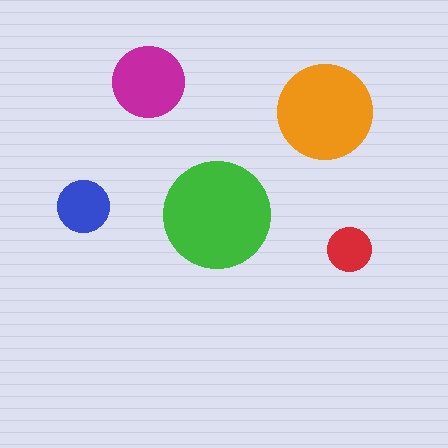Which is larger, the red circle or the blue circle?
The blue one.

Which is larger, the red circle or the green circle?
The green one.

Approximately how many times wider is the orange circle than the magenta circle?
About 1.5 times wider.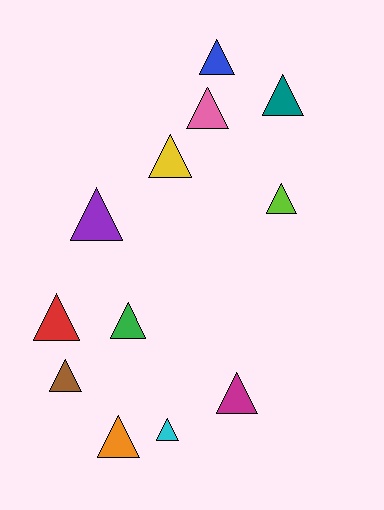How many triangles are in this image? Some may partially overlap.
There are 12 triangles.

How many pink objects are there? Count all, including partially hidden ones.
There is 1 pink object.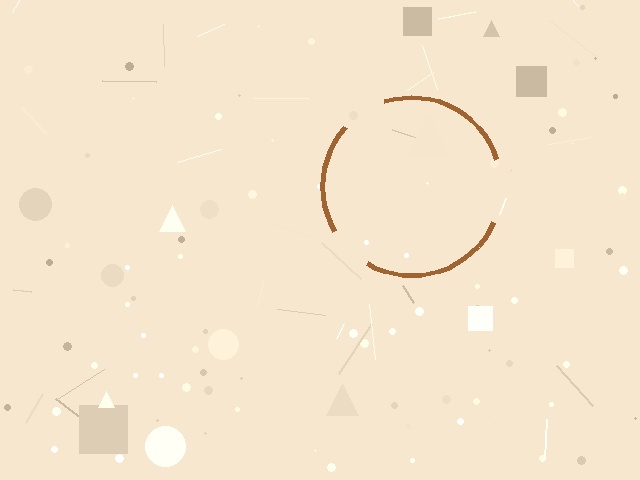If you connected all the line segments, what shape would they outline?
They would outline a circle.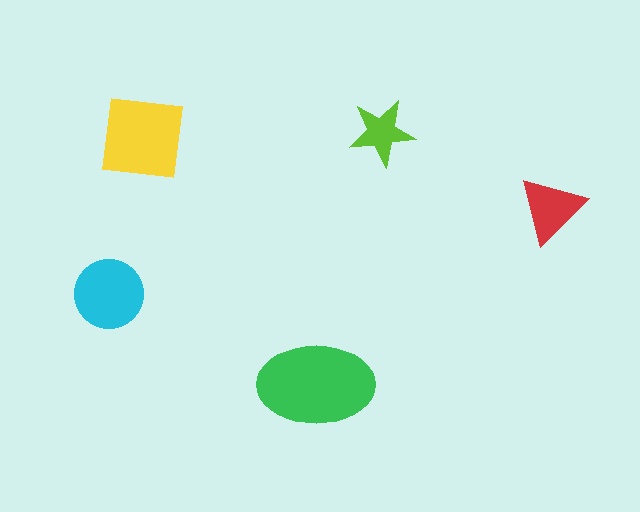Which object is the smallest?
The lime star.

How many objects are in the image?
There are 5 objects in the image.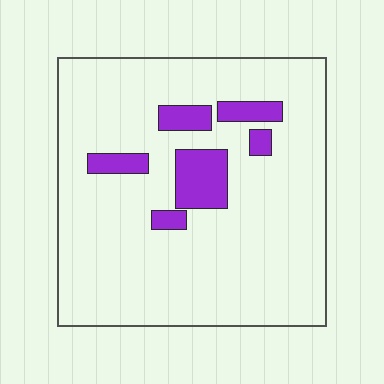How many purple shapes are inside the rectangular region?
6.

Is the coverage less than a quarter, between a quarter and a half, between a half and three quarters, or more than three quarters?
Less than a quarter.